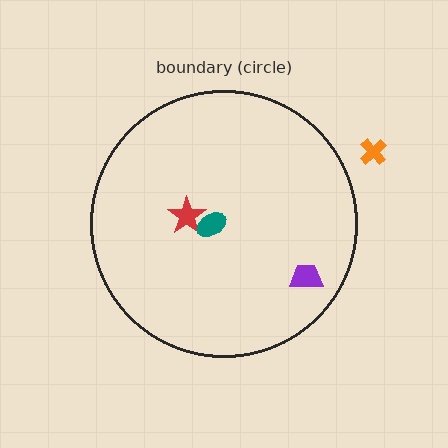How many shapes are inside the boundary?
3 inside, 1 outside.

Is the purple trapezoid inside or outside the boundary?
Inside.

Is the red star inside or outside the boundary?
Inside.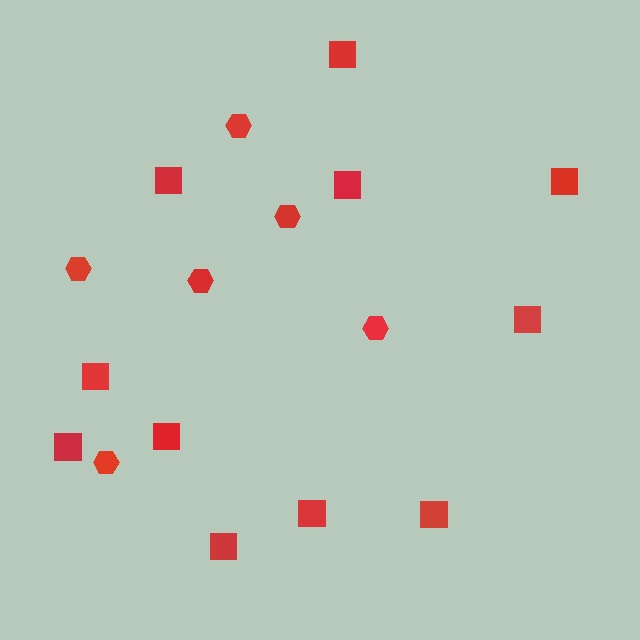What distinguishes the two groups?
There are 2 groups: one group of squares (11) and one group of hexagons (6).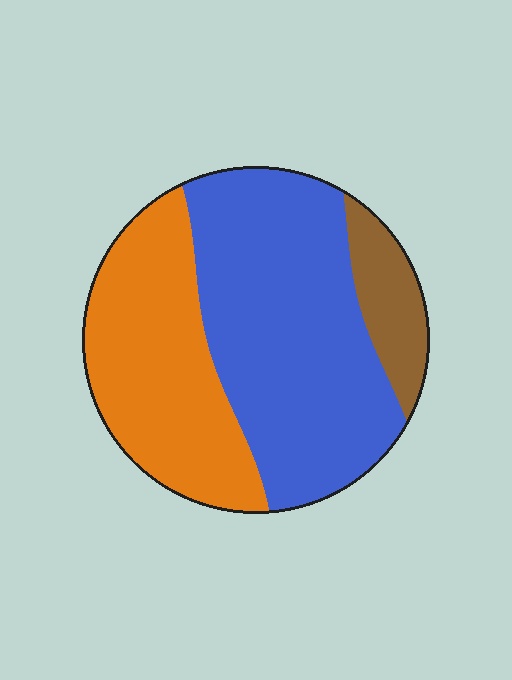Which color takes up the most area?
Blue, at roughly 55%.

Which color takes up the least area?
Brown, at roughly 10%.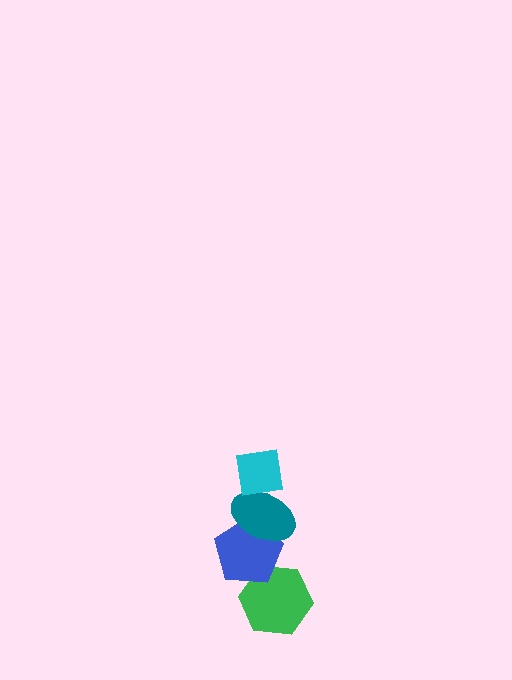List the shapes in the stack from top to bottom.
From top to bottom: the cyan square, the teal ellipse, the blue pentagon, the green hexagon.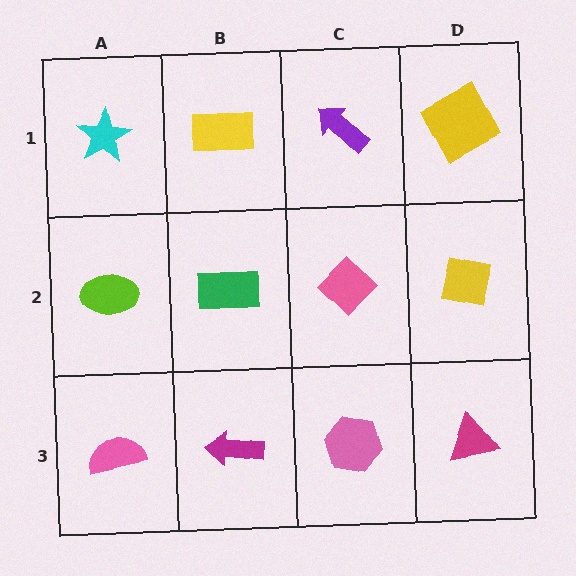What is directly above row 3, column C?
A pink diamond.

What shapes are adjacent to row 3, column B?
A green rectangle (row 2, column B), a pink semicircle (row 3, column A), a pink hexagon (row 3, column C).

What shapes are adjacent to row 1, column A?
A lime ellipse (row 2, column A), a yellow rectangle (row 1, column B).